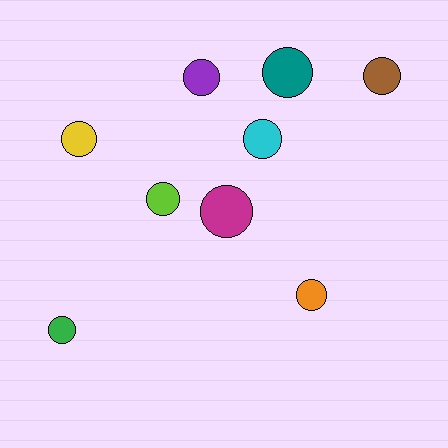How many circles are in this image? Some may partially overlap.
There are 9 circles.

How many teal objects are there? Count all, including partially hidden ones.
There is 1 teal object.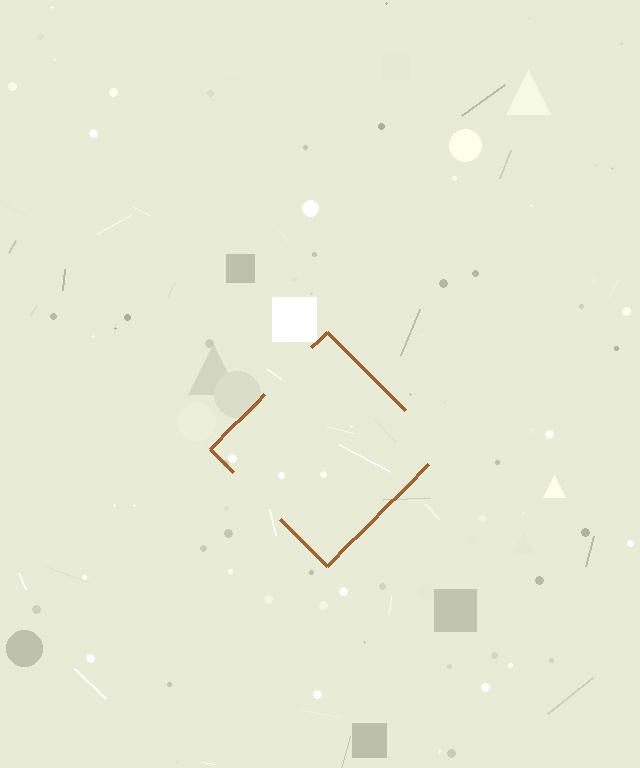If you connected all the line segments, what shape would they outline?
They would outline a diamond.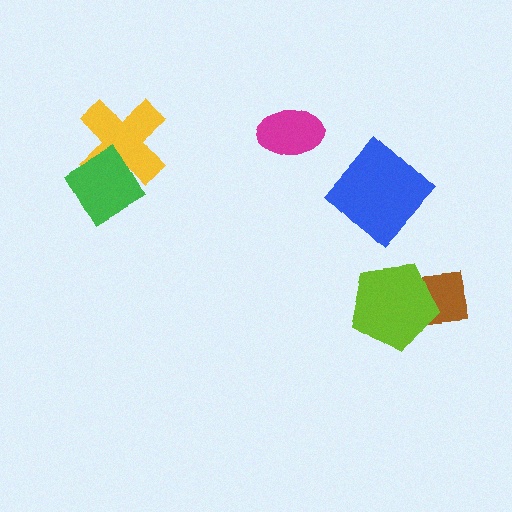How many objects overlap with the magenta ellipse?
0 objects overlap with the magenta ellipse.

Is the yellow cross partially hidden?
Yes, it is partially covered by another shape.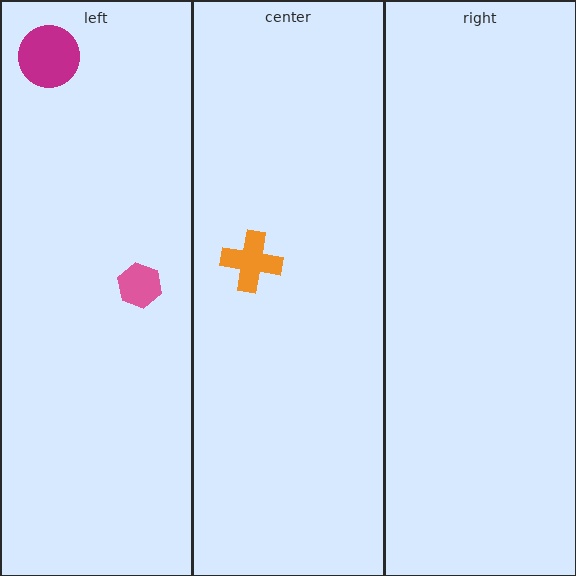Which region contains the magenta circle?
The left region.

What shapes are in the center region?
The orange cross.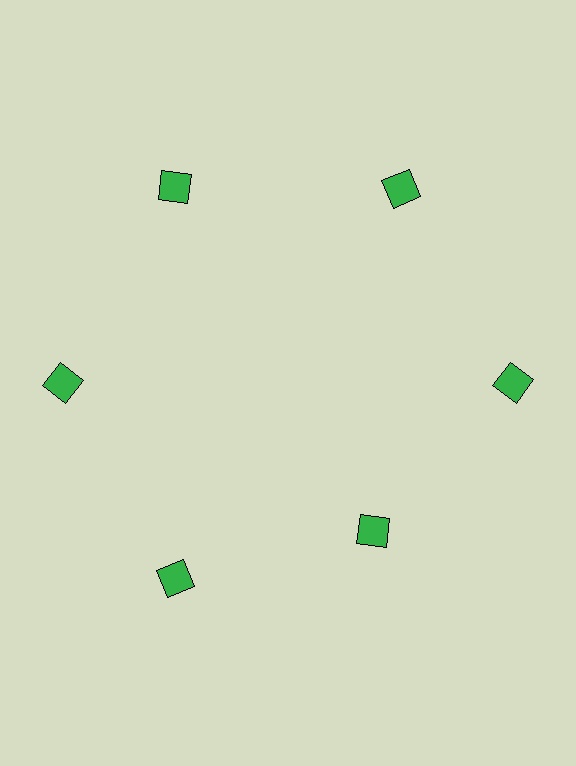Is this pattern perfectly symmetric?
No. The 6 green squares are arranged in a ring, but one element near the 5 o'clock position is pulled inward toward the center, breaking the 6-fold rotational symmetry.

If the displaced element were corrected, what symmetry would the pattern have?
It would have 6-fold rotational symmetry — the pattern would map onto itself every 60 degrees.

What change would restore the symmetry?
The symmetry would be restored by moving it outward, back onto the ring so that all 6 squares sit at equal angles and equal distance from the center.